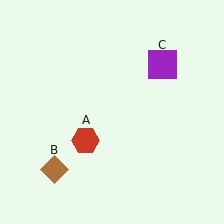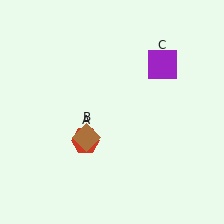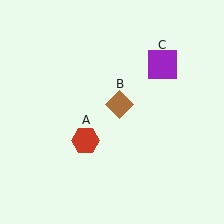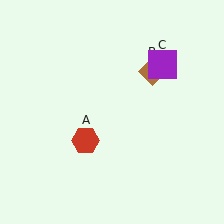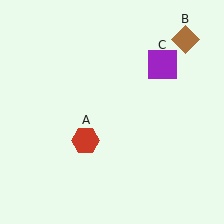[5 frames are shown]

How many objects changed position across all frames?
1 object changed position: brown diamond (object B).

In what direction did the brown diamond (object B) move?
The brown diamond (object B) moved up and to the right.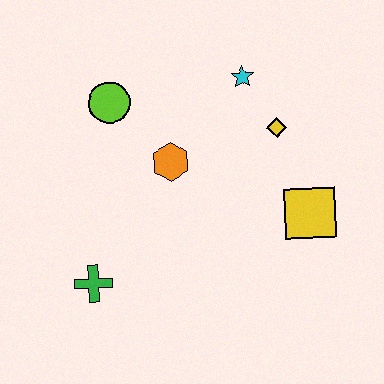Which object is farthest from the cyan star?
The green cross is farthest from the cyan star.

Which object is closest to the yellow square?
The yellow diamond is closest to the yellow square.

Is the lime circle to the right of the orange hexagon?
No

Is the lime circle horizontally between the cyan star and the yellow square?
No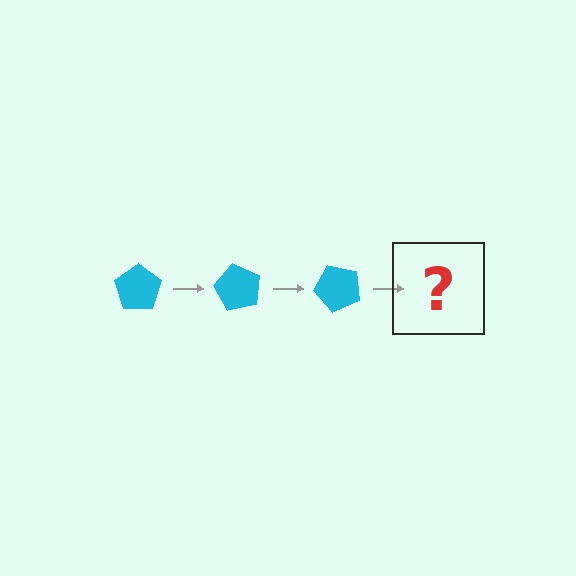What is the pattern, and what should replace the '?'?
The pattern is that the pentagon rotates 60 degrees each step. The '?' should be a cyan pentagon rotated 180 degrees.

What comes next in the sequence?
The next element should be a cyan pentagon rotated 180 degrees.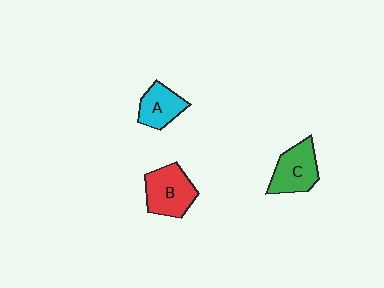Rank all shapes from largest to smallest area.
From largest to smallest: B (red), C (green), A (cyan).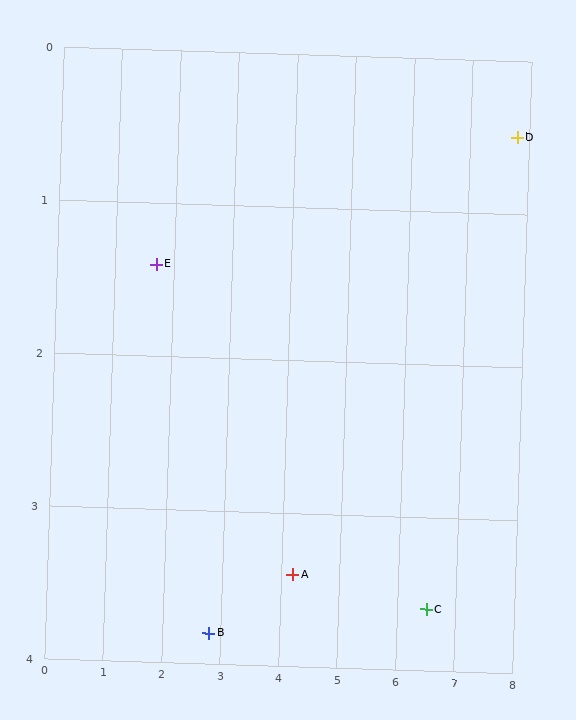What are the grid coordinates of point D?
Point D is at approximately (7.8, 0.5).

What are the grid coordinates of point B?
Point B is at approximately (2.8, 3.8).